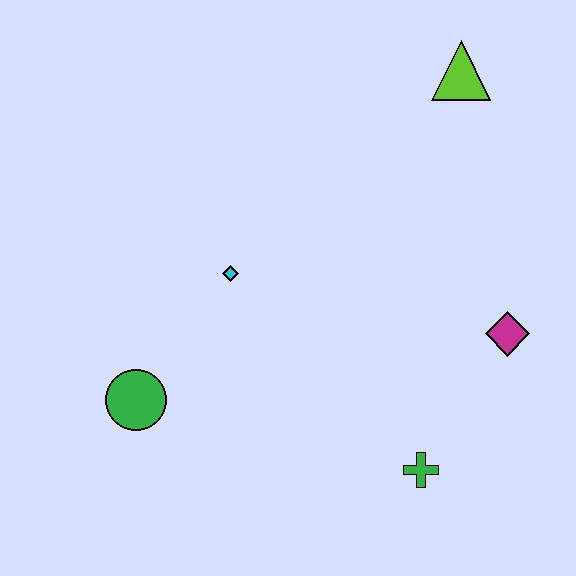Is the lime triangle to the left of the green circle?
No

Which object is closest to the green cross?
The magenta diamond is closest to the green cross.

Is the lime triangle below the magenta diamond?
No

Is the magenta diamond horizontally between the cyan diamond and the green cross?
No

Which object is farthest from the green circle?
The lime triangle is farthest from the green circle.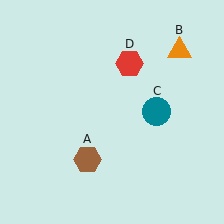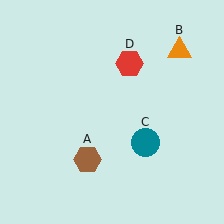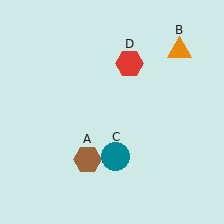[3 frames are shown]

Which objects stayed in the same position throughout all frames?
Brown hexagon (object A) and orange triangle (object B) and red hexagon (object D) remained stationary.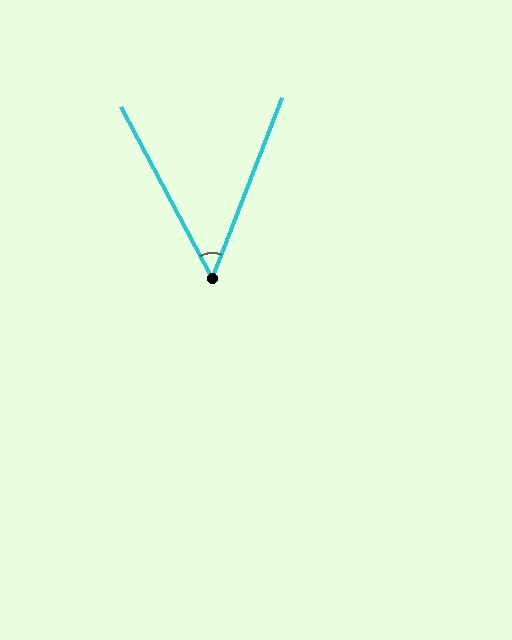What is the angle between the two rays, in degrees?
Approximately 49 degrees.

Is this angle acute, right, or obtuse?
It is acute.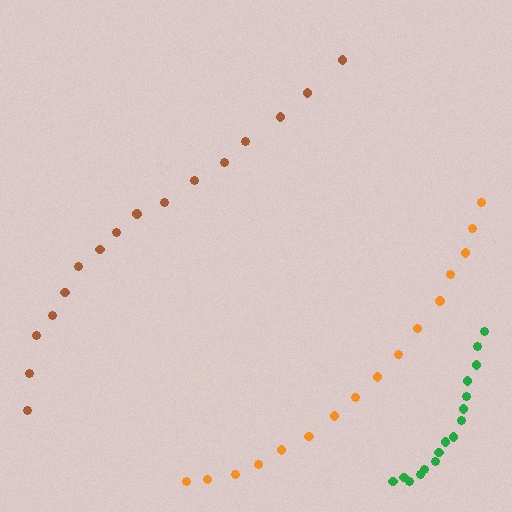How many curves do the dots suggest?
There are 3 distinct paths.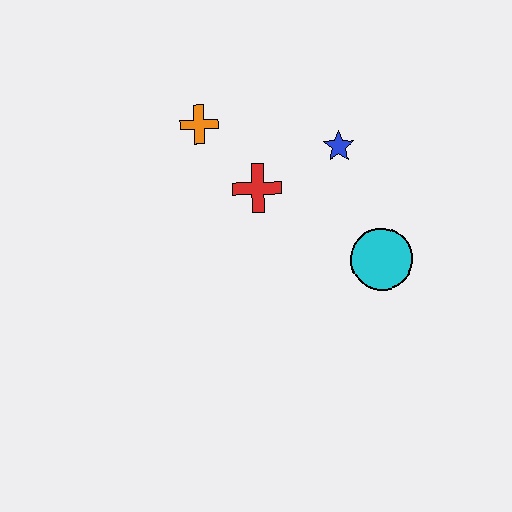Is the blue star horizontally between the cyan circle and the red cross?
Yes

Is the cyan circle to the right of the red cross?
Yes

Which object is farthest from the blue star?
The orange cross is farthest from the blue star.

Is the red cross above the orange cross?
No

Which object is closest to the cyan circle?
The blue star is closest to the cyan circle.